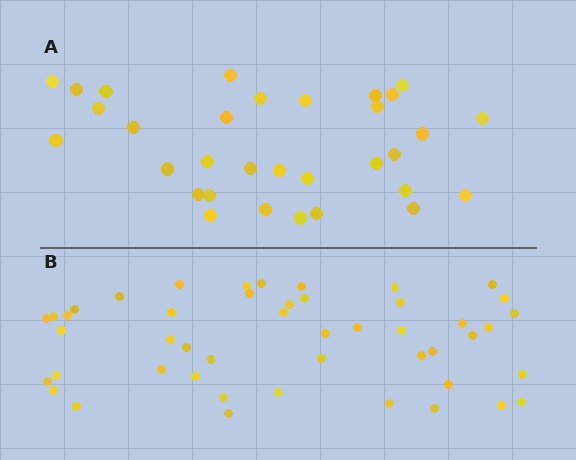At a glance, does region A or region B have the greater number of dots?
Region B (the bottom region) has more dots.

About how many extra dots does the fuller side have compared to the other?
Region B has approximately 15 more dots than region A.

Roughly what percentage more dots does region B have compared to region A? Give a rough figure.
About 45% more.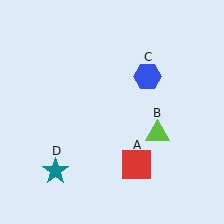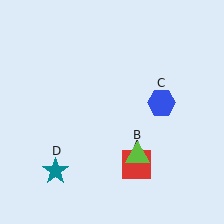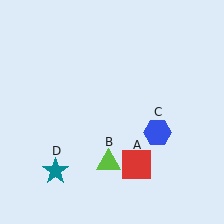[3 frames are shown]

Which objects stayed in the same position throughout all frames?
Red square (object A) and teal star (object D) remained stationary.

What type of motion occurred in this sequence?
The lime triangle (object B), blue hexagon (object C) rotated clockwise around the center of the scene.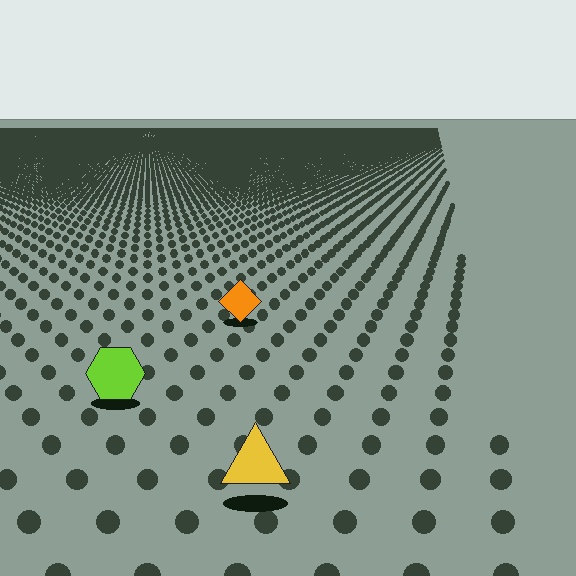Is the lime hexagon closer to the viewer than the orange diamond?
Yes. The lime hexagon is closer — you can tell from the texture gradient: the ground texture is coarser near it.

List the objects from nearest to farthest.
From nearest to farthest: the yellow triangle, the lime hexagon, the orange diamond.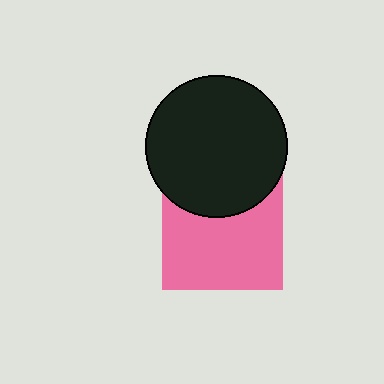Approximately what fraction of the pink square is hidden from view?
Roughly 32% of the pink square is hidden behind the black circle.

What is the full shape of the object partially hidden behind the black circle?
The partially hidden object is a pink square.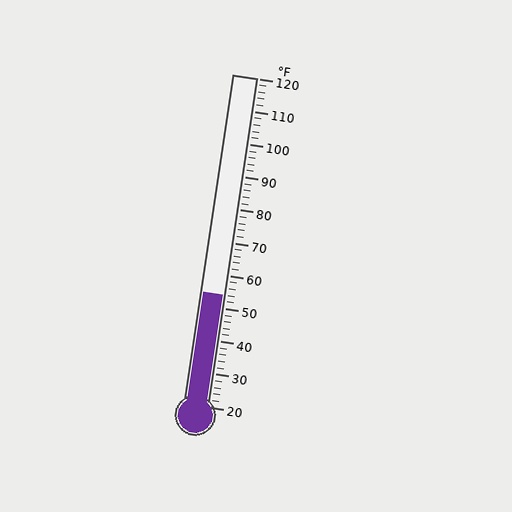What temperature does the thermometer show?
The thermometer shows approximately 54°F.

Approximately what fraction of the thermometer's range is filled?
The thermometer is filled to approximately 35% of its range.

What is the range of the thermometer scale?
The thermometer scale ranges from 20°F to 120°F.